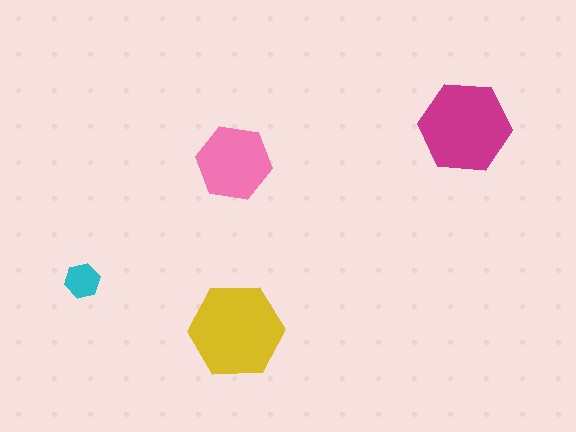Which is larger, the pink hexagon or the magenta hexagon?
The magenta one.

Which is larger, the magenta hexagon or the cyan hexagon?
The magenta one.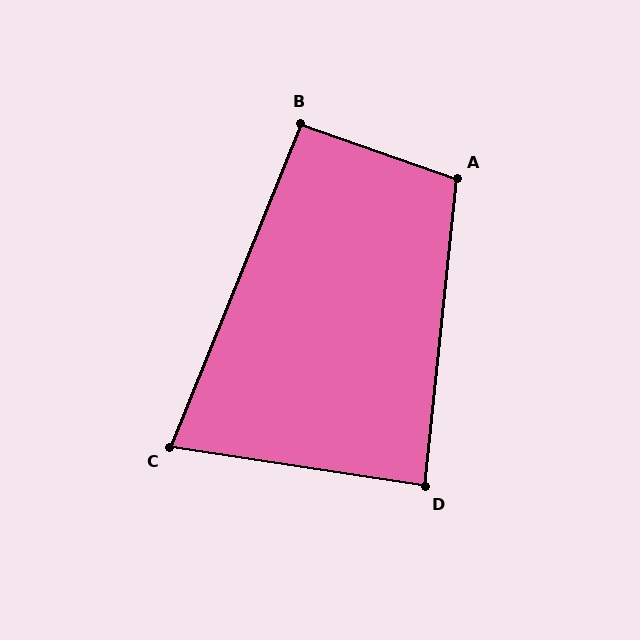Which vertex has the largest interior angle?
A, at approximately 103 degrees.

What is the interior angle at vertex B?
Approximately 93 degrees (approximately right).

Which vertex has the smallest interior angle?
C, at approximately 77 degrees.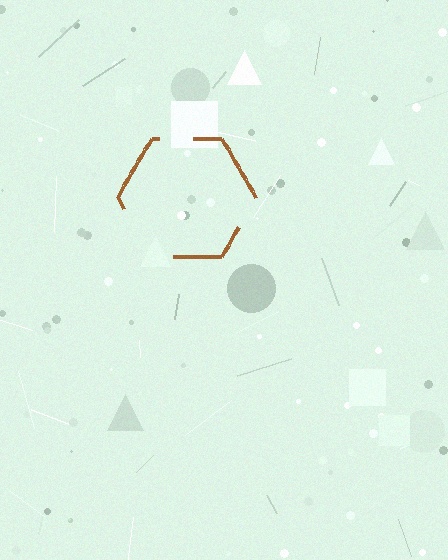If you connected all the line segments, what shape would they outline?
They would outline a hexagon.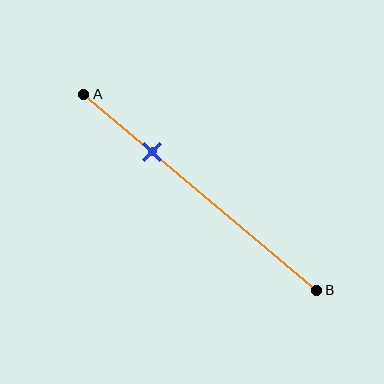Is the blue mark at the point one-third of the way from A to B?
No, the mark is at about 30% from A, not at the 33% one-third point.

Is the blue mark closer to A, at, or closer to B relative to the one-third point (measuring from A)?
The blue mark is closer to point A than the one-third point of segment AB.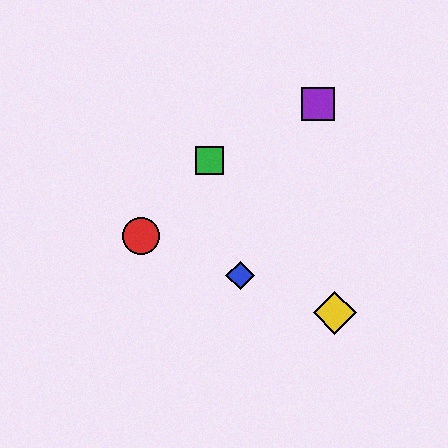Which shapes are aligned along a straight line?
The red circle, the blue diamond, the yellow diamond are aligned along a straight line.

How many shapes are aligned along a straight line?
3 shapes (the red circle, the blue diamond, the yellow diamond) are aligned along a straight line.